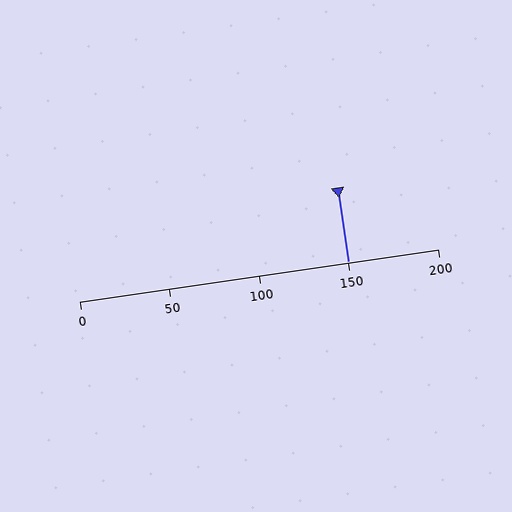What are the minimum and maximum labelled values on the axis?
The axis runs from 0 to 200.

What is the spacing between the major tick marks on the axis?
The major ticks are spaced 50 apart.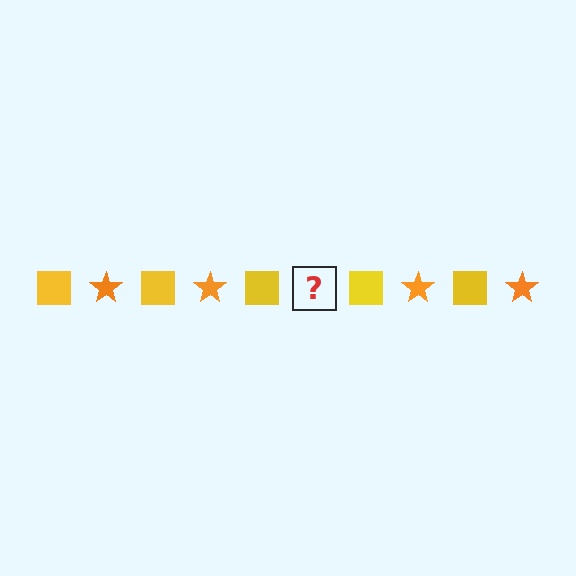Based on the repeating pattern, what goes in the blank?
The blank should be an orange star.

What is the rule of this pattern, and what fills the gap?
The rule is that the pattern alternates between yellow square and orange star. The gap should be filled with an orange star.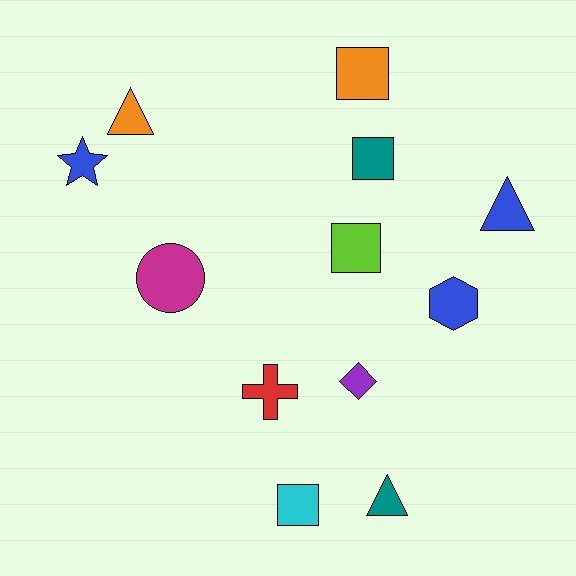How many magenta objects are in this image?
There is 1 magenta object.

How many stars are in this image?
There is 1 star.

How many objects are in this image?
There are 12 objects.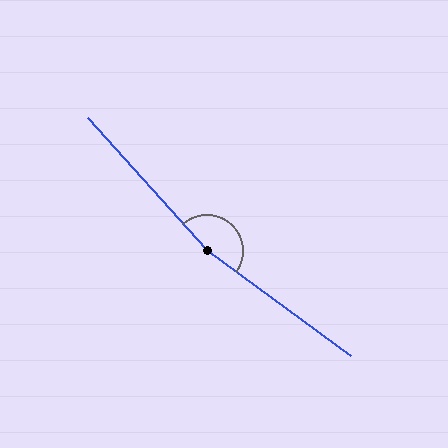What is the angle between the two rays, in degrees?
Approximately 168 degrees.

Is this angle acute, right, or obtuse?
It is obtuse.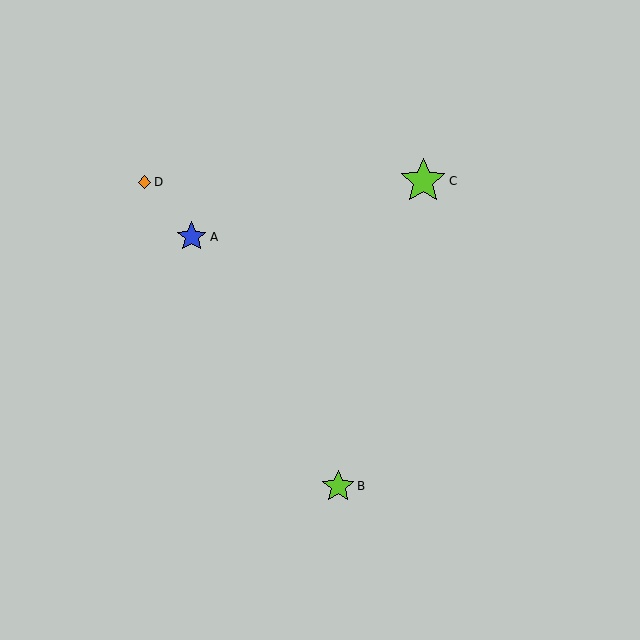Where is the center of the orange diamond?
The center of the orange diamond is at (145, 182).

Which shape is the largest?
The lime star (labeled C) is the largest.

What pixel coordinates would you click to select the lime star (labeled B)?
Click at (338, 486) to select the lime star B.